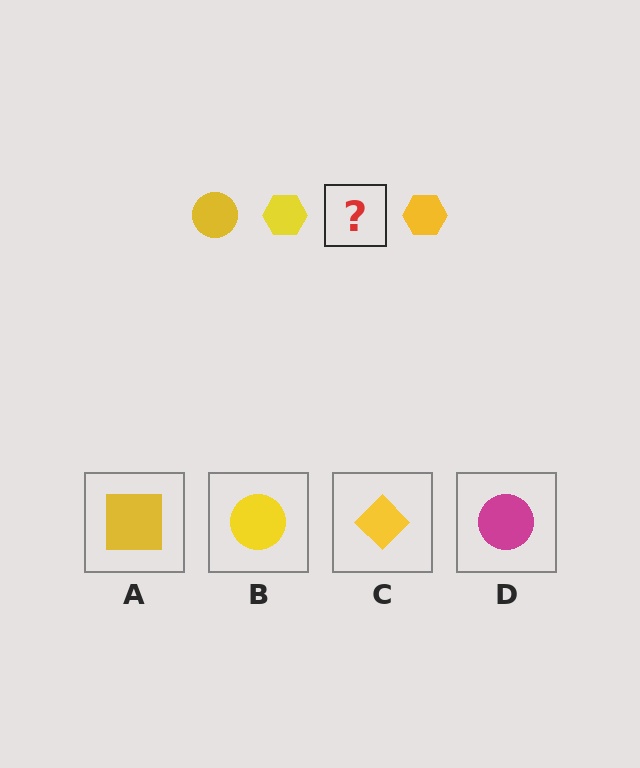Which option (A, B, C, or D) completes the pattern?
B.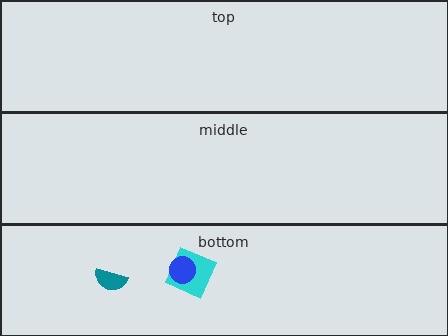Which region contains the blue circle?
The bottom region.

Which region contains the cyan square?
The bottom region.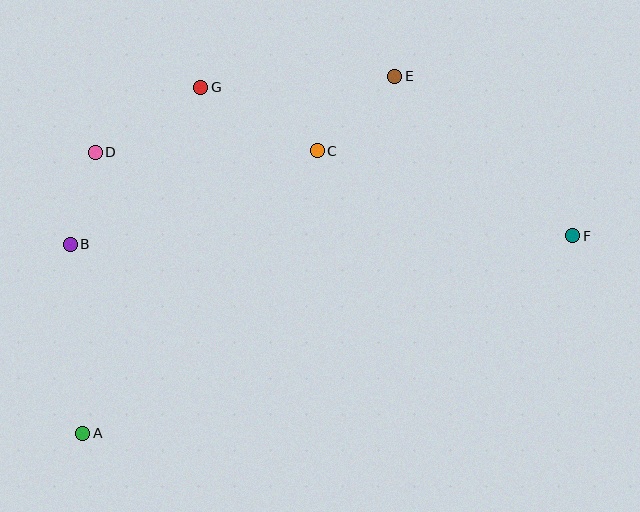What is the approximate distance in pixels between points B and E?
The distance between B and E is approximately 366 pixels.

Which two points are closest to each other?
Points B and D are closest to each other.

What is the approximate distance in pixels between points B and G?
The distance between B and G is approximately 204 pixels.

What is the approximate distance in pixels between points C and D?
The distance between C and D is approximately 222 pixels.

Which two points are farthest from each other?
Points A and F are farthest from each other.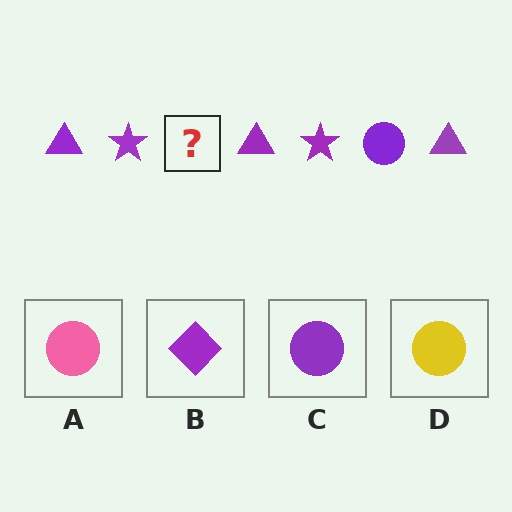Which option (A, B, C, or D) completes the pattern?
C.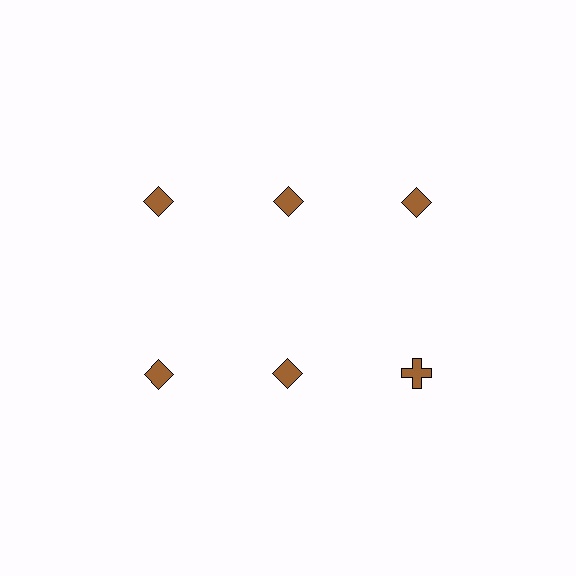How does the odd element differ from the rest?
It has a different shape: cross instead of diamond.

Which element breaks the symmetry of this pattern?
The brown cross in the second row, center column breaks the symmetry. All other shapes are brown diamonds.